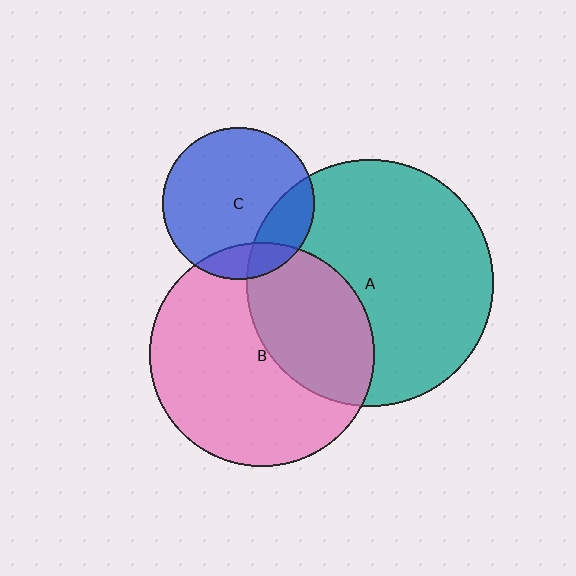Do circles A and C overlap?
Yes.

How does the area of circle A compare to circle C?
Approximately 2.7 times.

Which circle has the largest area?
Circle A (teal).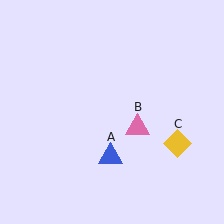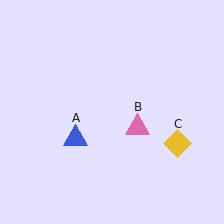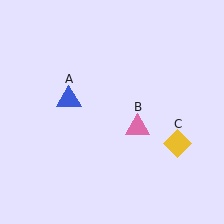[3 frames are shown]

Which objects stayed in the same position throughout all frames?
Pink triangle (object B) and yellow diamond (object C) remained stationary.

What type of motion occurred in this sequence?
The blue triangle (object A) rotated clockwise around the center of the scene.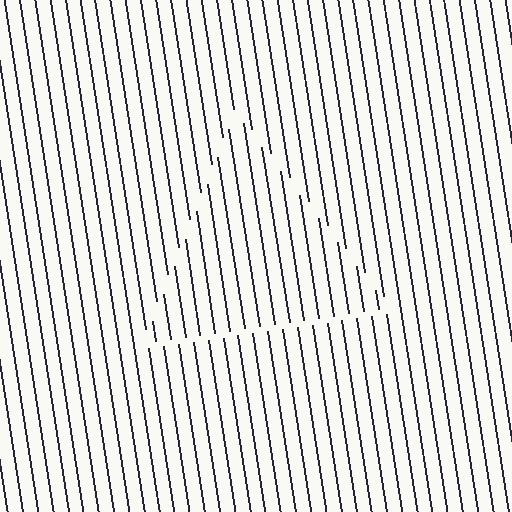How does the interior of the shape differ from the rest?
The interior of the shape contains the same grating, shifted by half a period — the contour is defined by the phase discontinuity where line-ends from the inner and outer gratings abut.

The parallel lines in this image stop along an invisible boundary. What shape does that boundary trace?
An illusory triangle. The interior of the shape contains the same grating, shifted by half a period — the contour is defined by the phase discontinuity where line-ends from the inner and outer gratings abut.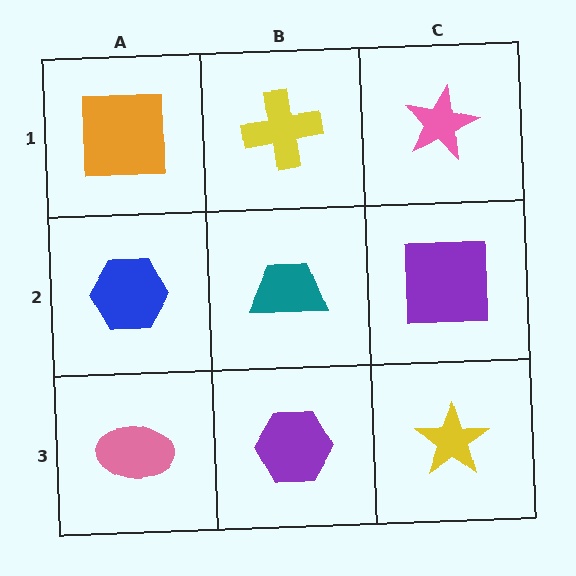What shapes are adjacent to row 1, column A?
A blue hexagon (row 2, column A), a yellow cross (row 1, column B).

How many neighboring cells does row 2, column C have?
3.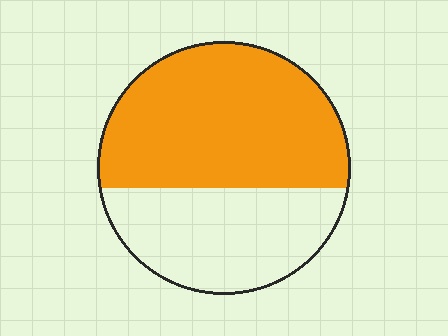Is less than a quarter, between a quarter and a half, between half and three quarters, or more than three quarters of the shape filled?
Between half and three quarters.